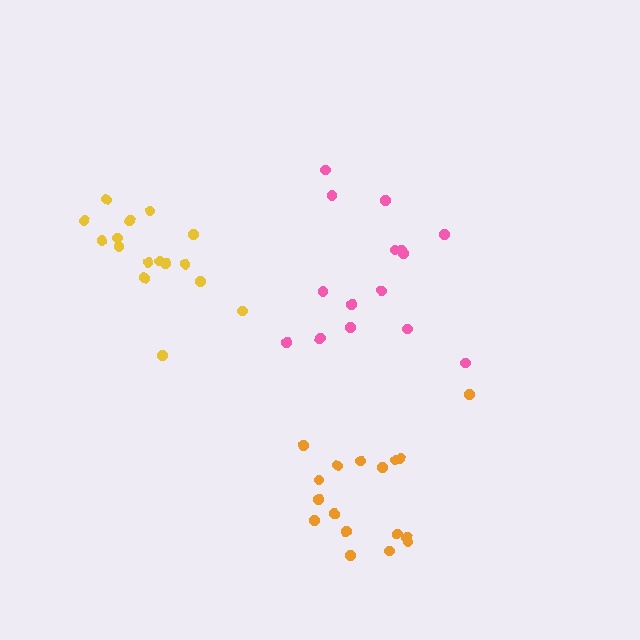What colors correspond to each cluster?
The clusters are colored: orange, pink, yellow.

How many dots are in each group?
Group 1: 17 dots, Group 2: 15 dots, Group 3: 16 dots (48 total).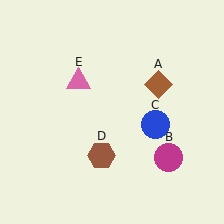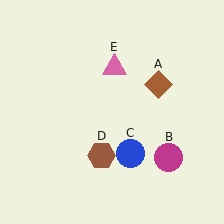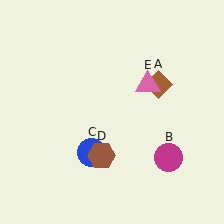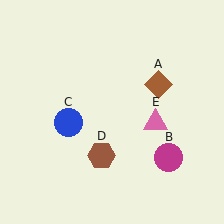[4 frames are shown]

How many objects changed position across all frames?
2 objects changed position: blue circle (object C), pink triangle (object E).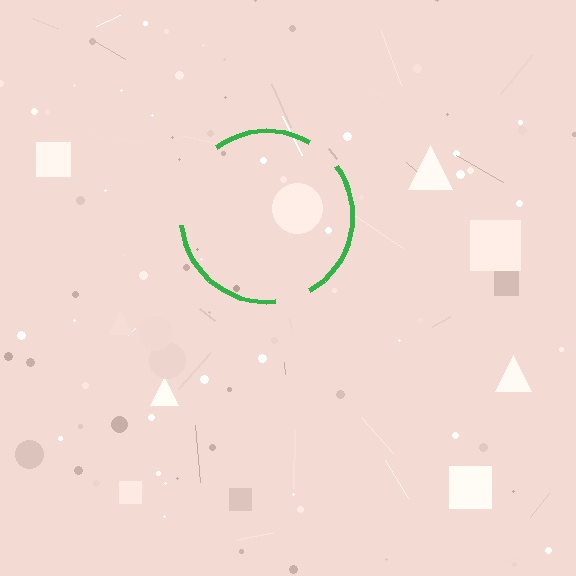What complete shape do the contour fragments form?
The contour fragments form a circle.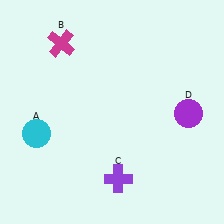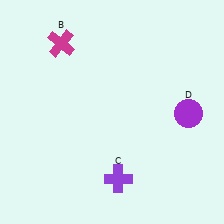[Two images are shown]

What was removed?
The cyan circle (A) was removed in Image 2.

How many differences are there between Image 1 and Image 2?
There is 1 difference between the two images.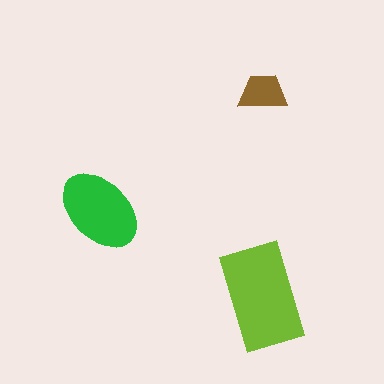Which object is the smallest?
The brown trapezoid.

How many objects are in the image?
There are 3 objects in the image.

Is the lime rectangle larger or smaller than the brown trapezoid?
Larger.